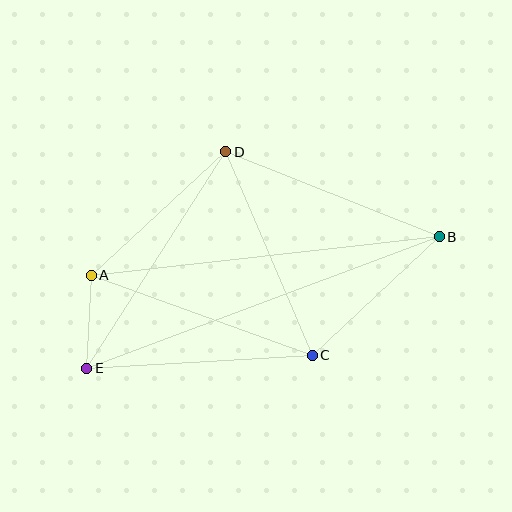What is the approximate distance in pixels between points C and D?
The distance between C and D is approximately 221 pixels.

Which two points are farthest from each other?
Points B and E are farthest from each other.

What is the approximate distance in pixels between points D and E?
The distance between D and E is approximately 257 pixels.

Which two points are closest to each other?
Points A and E are closest to each other.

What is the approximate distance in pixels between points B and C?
The distance between B and C is approximately 173 pixels.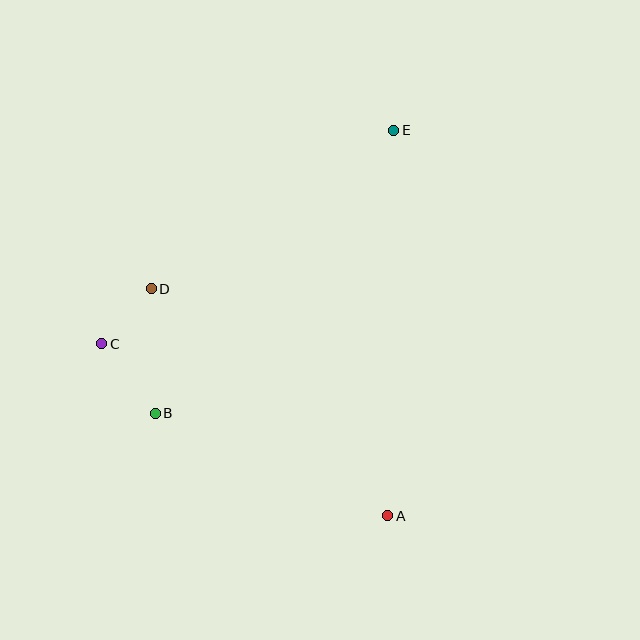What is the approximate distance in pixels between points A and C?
The distance between A and C is approximately 334 pixels.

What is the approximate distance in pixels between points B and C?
The distance between B and C is approximately 88 pixels.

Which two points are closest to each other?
Points C and D are closest to each other.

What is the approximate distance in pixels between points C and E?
The distance between C and E is approximately 362 pixels.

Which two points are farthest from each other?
Points A and E are farthest from each other.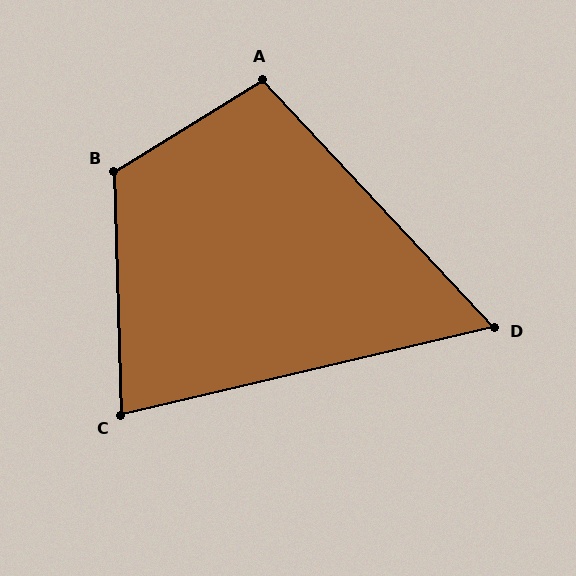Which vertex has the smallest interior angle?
D, at approximately 60 degrees.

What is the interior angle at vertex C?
Approximately 79 degrees (acute).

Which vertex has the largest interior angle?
B, at approximately 120 degrees.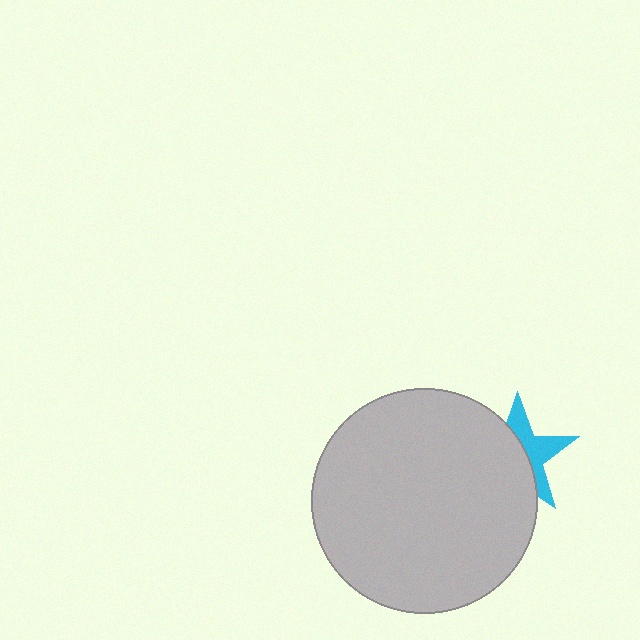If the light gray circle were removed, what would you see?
You would see the complete cyan star.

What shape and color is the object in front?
The object in front is a light gray circle.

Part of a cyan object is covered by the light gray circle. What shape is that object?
It is a star.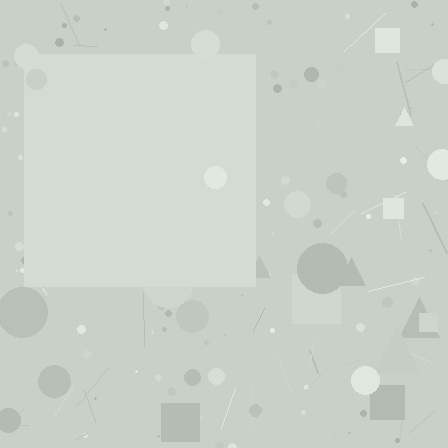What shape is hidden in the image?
A square is hidden in the image.